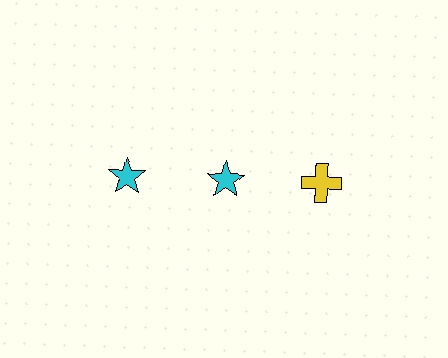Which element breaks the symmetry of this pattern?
The yellow cross in the top row, center column breaks the symmetry. All other shapes are cyan stars.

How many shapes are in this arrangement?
There are 3 shapes arranged in a grid pattern.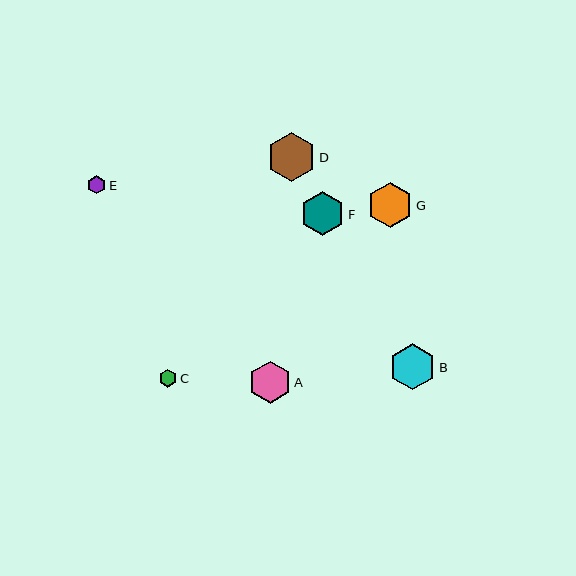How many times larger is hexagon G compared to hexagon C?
Hexagon G is approximately 2.5 times the size of hexagon C.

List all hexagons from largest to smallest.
From largest to smallest: D, B, G, F, A, E, C.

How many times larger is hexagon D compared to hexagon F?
Hexagon D is approximately 1.1 times the size of hexagon F.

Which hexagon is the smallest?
Hexagon C is the smallest with a size of approximately 18 pixels.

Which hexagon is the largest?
Hexagon D is the largest with a size of approximately 49 pixels.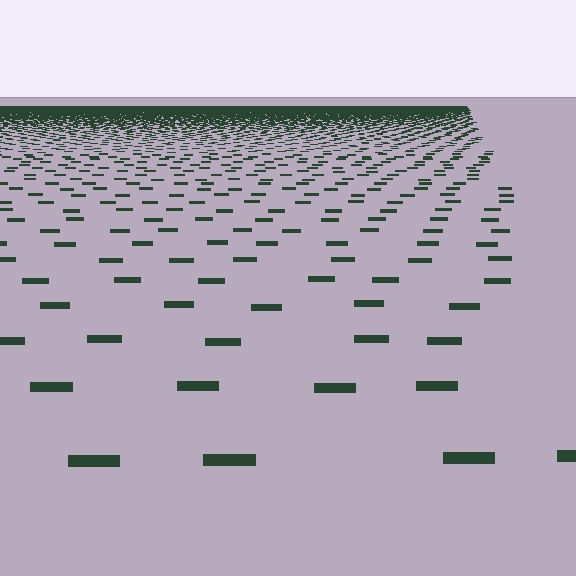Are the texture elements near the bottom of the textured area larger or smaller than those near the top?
Larger. Near the bottom, elements are closer to the viewer and appear at a bigger on-screen size.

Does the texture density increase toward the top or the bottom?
Density increases toward the top.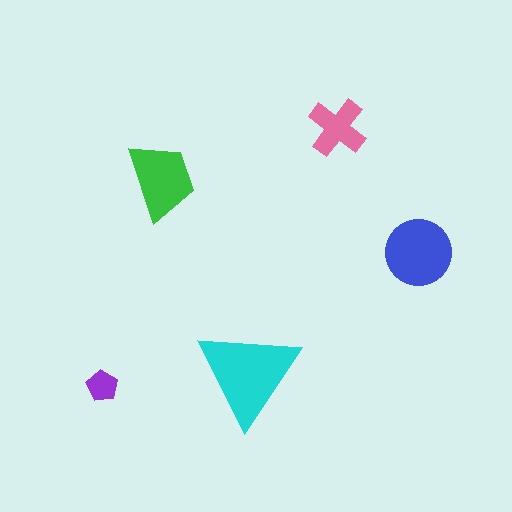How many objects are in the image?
There are 5 objects in the image.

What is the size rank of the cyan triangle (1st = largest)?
1st.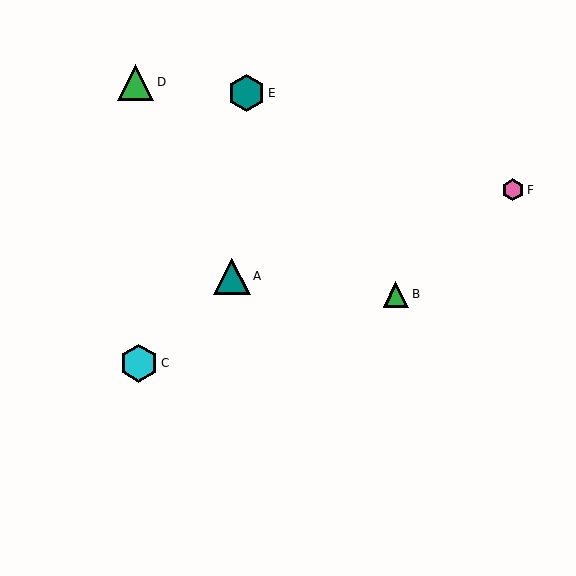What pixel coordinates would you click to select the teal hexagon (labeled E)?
Click at (246, 93) to select the teal hexagon E.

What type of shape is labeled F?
Shape F is a pink hexagon.